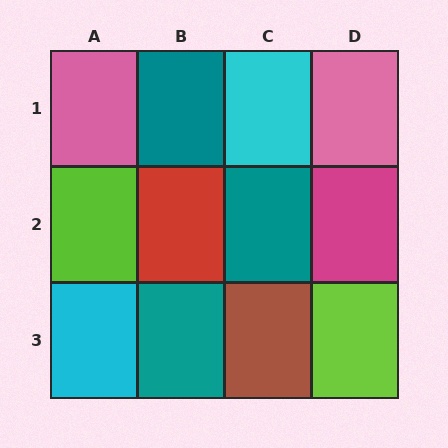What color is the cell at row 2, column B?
Red.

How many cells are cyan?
2 cells are cyan.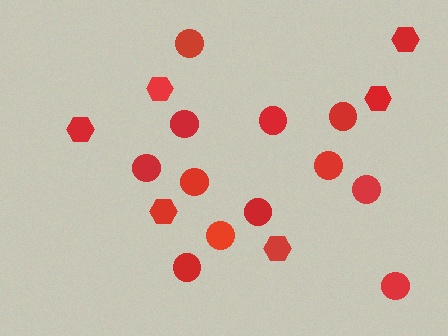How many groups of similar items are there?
There are 2 groups: one group of hexagons (6) and one group of circles (12).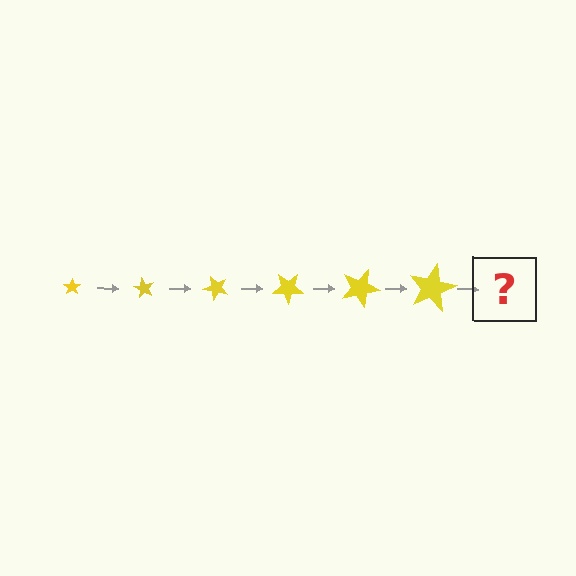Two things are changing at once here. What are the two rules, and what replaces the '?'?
The two rules are that the star grows larger each step and it rotates 60 degrees each step. The '?' should be a star, larger than the previous one and rotated 360 degrees from the start.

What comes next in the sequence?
The next element should be a star, larger than the previous one and rotated 360 degrees from the start.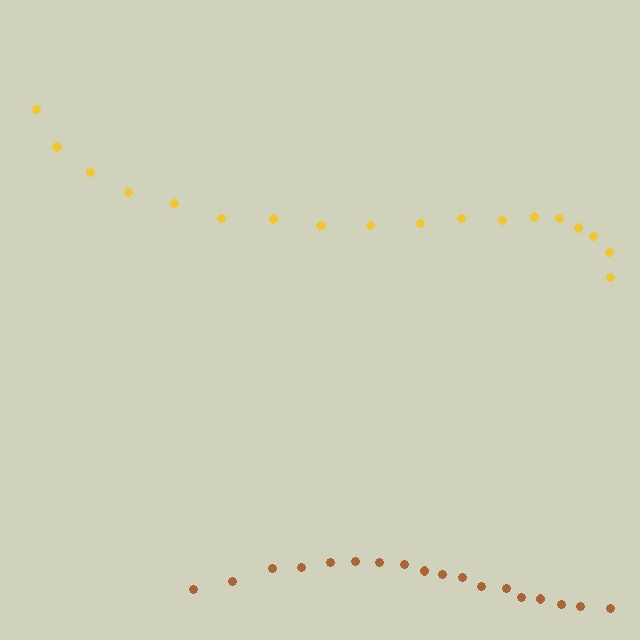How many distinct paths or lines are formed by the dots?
There are 2 distinct paths.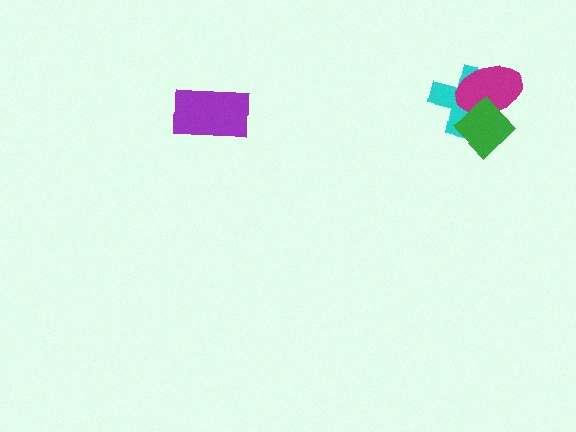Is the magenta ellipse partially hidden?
Yes, it is partially covered by another shape.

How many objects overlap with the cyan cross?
2 objects overlap with the cyan cross.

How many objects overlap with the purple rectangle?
0 objects overlap with the purple rectangle.